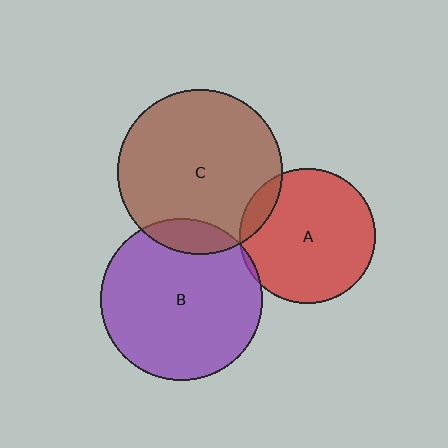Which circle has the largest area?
Circle C (brown).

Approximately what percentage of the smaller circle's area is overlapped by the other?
Approximately 10%.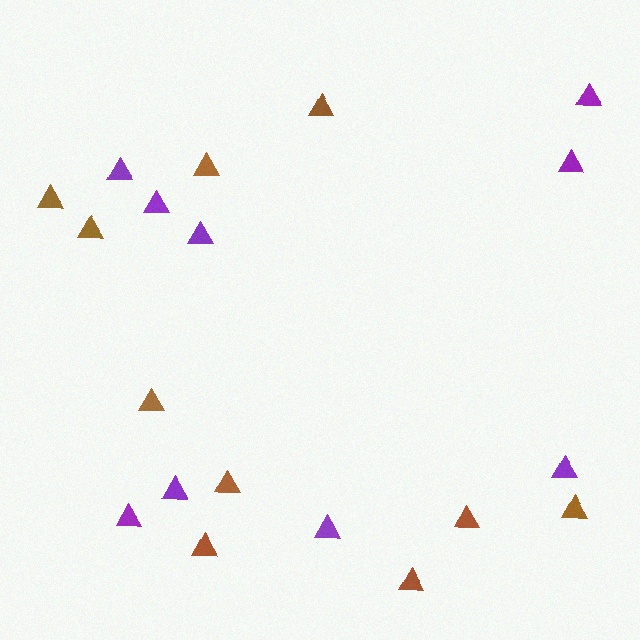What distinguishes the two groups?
There are 2 groups: one group of brown triangles (10) and one group of purple triangles (9).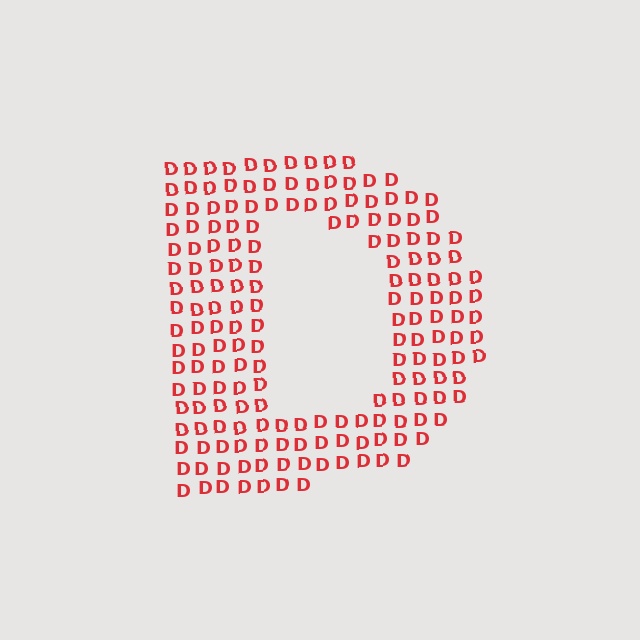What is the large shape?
The large shape is the letter D.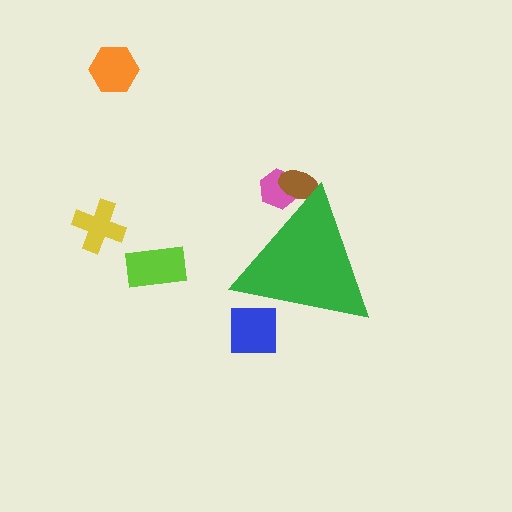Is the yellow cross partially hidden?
No, the yellow cross is fully visible.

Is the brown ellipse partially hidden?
Yes, the brown ellipse is partially hidden behind the green triangle.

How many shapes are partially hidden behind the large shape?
3 shapes are partially hidden.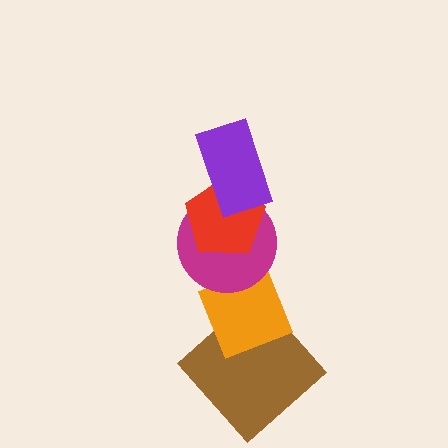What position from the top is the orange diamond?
The orange diamond is 4th from the top.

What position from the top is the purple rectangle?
The purple rectangle is 1st from the top.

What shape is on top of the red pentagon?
The purple rectangle is on top of the red pentagon.